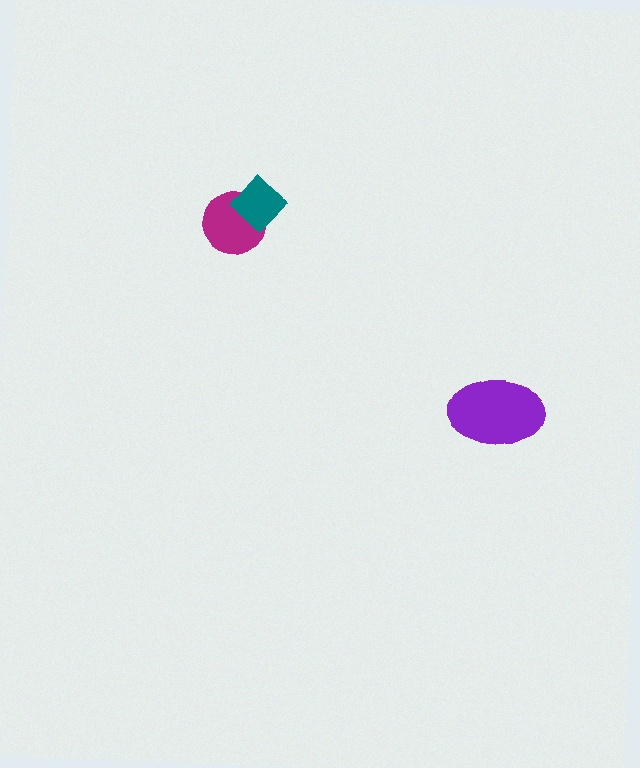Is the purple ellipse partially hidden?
No, no other shape covers it.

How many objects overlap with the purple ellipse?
0 objects overlap with the purple ellipse.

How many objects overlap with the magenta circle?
1 object overlaps with the magenta circle.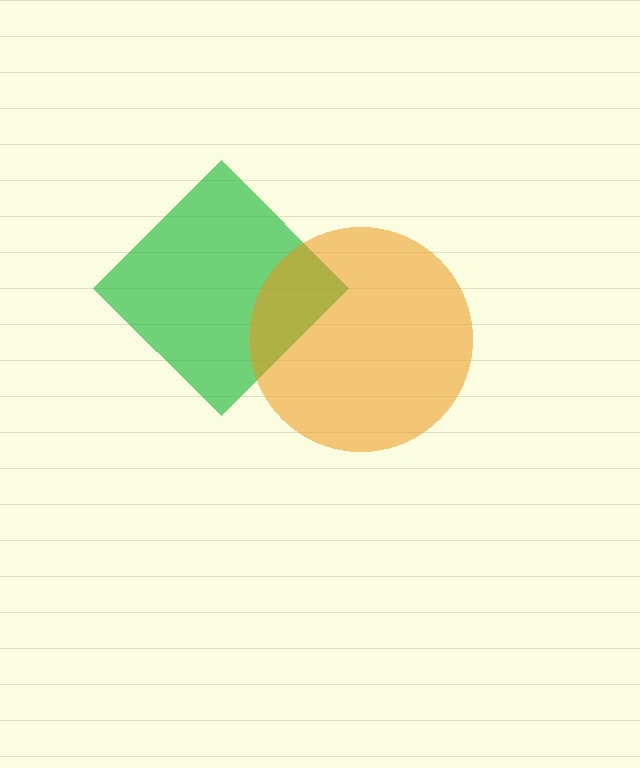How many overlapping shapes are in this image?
There are 2 overlapping shapes in the image.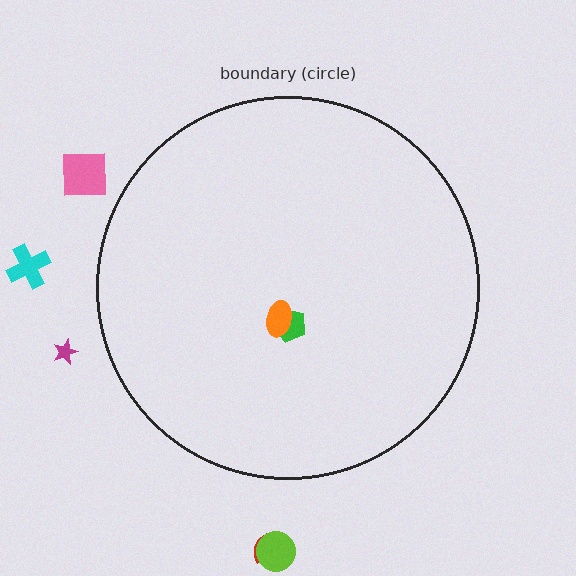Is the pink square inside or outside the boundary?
Outside.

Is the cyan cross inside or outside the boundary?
Outside.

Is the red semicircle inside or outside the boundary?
Outside.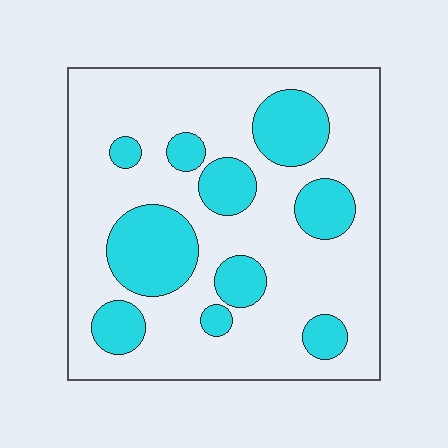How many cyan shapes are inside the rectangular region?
10.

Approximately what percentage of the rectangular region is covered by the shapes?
Approximately 25%.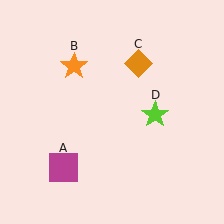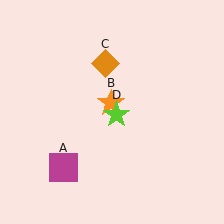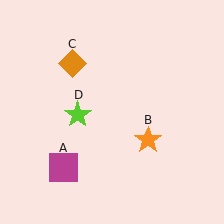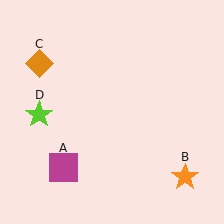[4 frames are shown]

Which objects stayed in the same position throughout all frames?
Magenta square (object A) remained stationary.